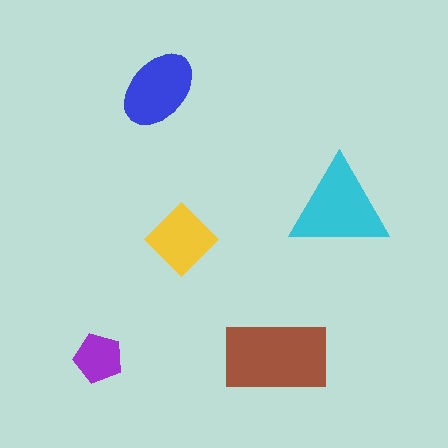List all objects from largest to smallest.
The brown rectangle, the cyan triangle, the blue ellipse, the yellow diamond, the purple pentagon.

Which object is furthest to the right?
The cyan triangle is rightmost.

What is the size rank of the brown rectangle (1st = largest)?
1st.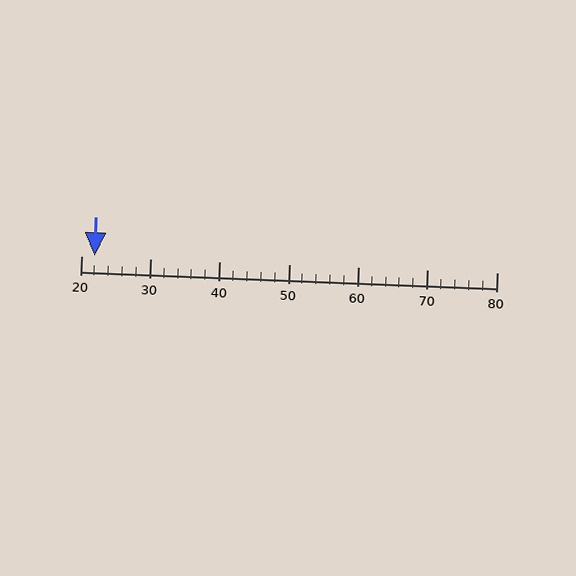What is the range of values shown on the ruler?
The ruler shows values from 20 to 80.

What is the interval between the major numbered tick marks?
The major tick marks are spaced 10 units apart.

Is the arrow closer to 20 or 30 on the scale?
The arrow is closer to 20.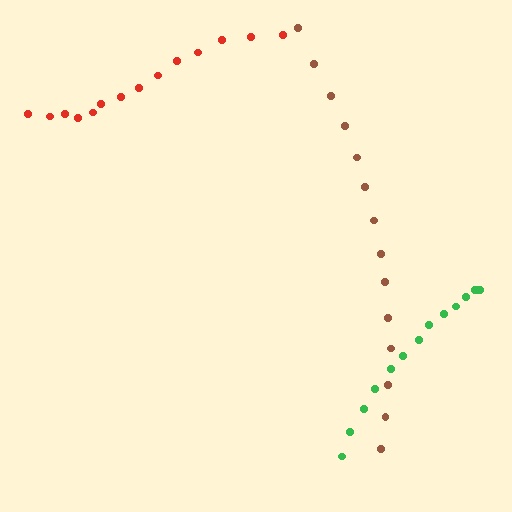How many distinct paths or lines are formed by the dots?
There are 3 distinct paths.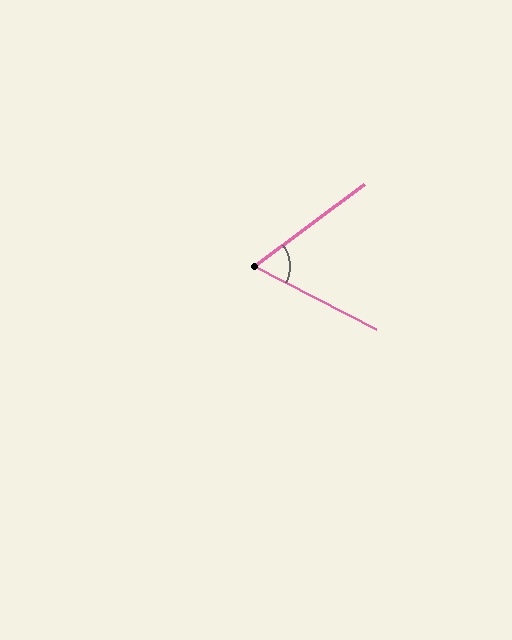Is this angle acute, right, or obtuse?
It is acute.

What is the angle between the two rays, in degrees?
Approximately 64 degrees.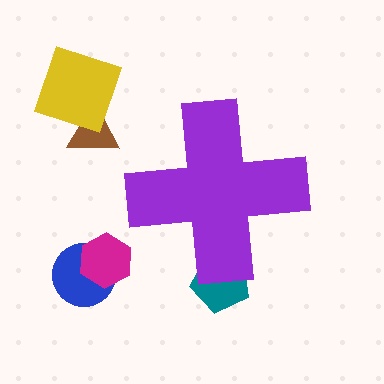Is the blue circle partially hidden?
No, the blue circle is fully visible.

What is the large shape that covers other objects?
A purple cross.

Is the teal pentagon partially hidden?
Yes, the teal pentagon is partially hidden behind the purple cross.